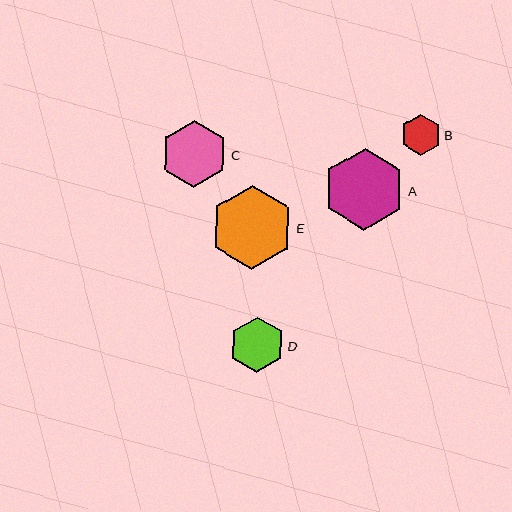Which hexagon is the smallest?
Hexagon B is the smallest with a size of approximately 40 pixels.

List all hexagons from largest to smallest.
From largest to smallest: E, A, C, D, B.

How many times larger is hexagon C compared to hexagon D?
Hexagon C is approximately 1.2 times the size of hexagon D.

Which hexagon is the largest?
Hexagon E is the largest with a size of approximately 84 pixels.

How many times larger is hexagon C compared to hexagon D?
Hexagon C is approximately 1.2 times the size of hexagon D.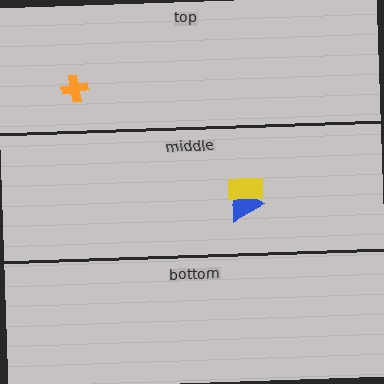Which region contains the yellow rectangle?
The middle region.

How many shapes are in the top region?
1.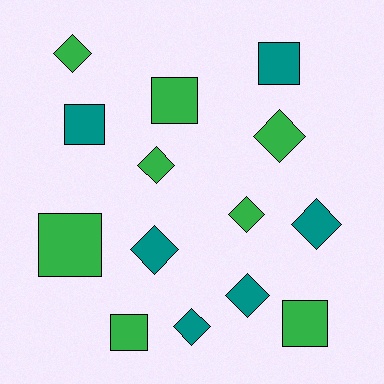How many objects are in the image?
There are 14 objects.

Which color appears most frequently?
Green, with 8 objects.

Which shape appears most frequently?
Diamond, with 8 objects.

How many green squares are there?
There are 4 green squares.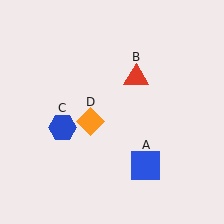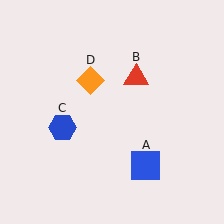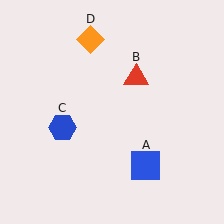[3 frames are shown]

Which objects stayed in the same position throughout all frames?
Blue square (object A) and red triangle (object B) and blue hexagon (object C) remained stationary.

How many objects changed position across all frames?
1 object changed position: orange diamond (object D).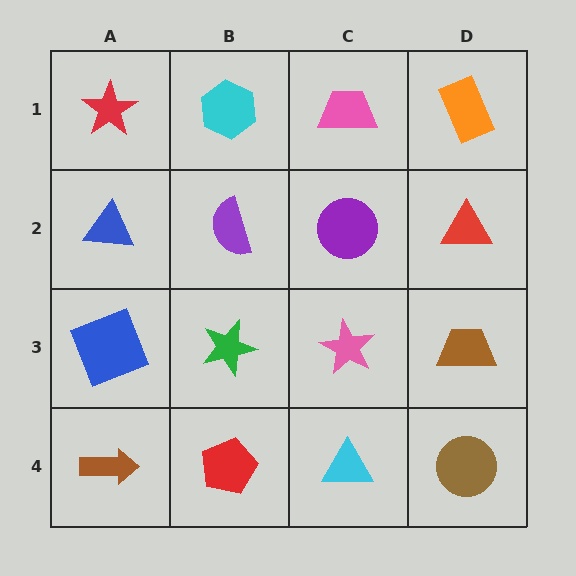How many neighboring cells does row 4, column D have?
2.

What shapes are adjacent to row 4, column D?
A brown trapezoid (row 3, column D), a cyan triangle (row 4, column C).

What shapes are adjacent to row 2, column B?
A cyan hexagon (row 1, column B), a green star (row 3, column B), a blue triangle (row 2, column A), a purple circle (row 2, column C).